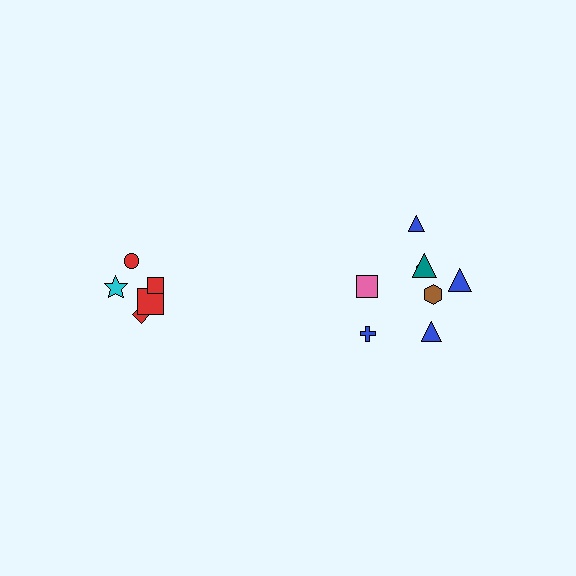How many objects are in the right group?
There are 8 objects.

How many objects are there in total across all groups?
There are 13 objects.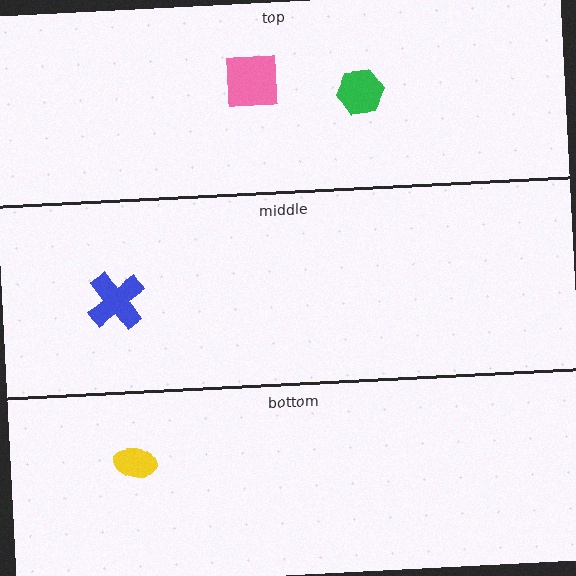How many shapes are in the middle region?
1.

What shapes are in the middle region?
The blue cross.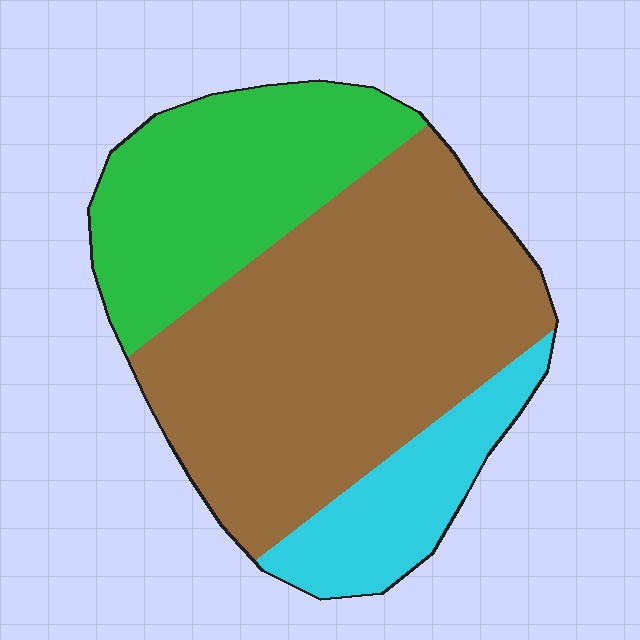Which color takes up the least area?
Cyan, at roughly 15%.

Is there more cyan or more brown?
Brown.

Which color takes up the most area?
Brown, at roughly 55%.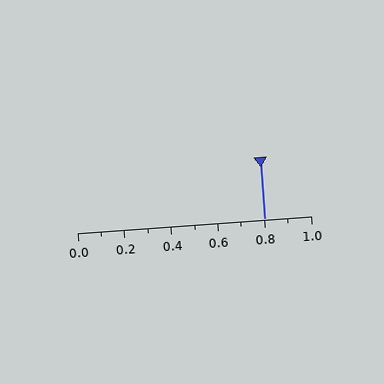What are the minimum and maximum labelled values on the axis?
The axis runs from 0.0 to 1.0.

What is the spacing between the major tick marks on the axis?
The major ticks are spaced 0.2 apart.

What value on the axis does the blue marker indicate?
The marker indicates approximately 0.8.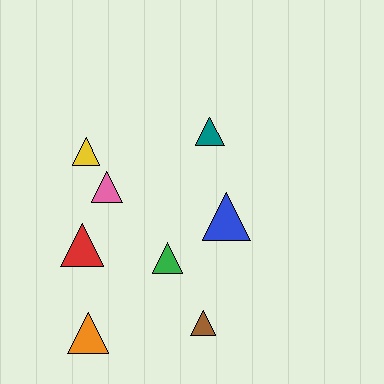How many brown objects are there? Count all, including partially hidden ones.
There is 1 brown object.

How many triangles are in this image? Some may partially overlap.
There are 8 triangles.